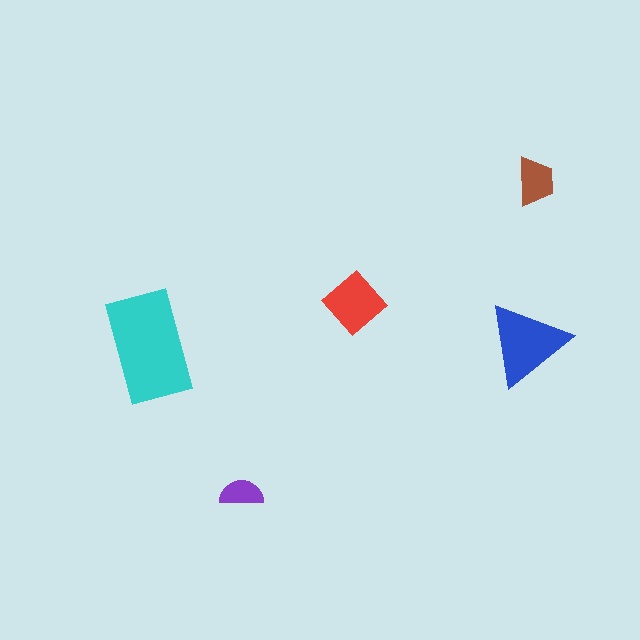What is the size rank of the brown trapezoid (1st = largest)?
4th.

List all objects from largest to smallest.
The cyan rectangle, the blue triangle, the red diamond, the brown trapezoid, the purple semicircle.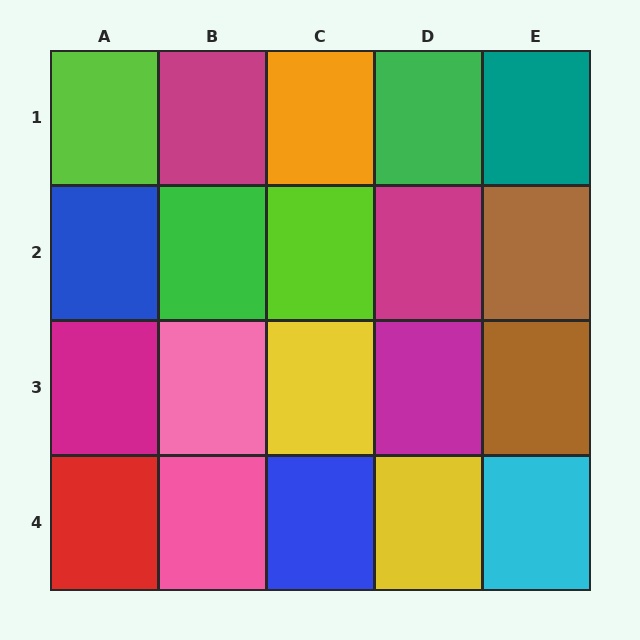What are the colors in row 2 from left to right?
Blue, green, lime, magenta, brown.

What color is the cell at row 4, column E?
Cyan.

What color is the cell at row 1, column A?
Lime.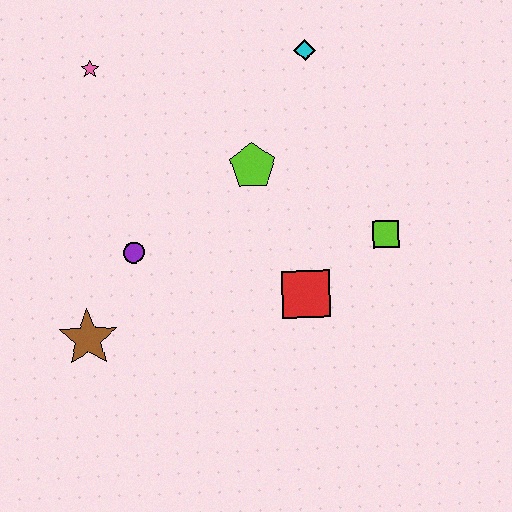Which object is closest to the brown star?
The purple circle is closest to the brown star.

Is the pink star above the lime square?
Yes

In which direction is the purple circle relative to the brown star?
The purple circle is above the brown star.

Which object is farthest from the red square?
The pink star is farthest from the red square.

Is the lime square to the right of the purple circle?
Yes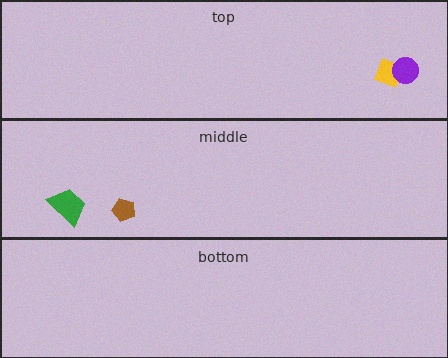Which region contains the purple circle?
The top region.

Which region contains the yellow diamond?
The top region.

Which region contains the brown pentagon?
The middle region.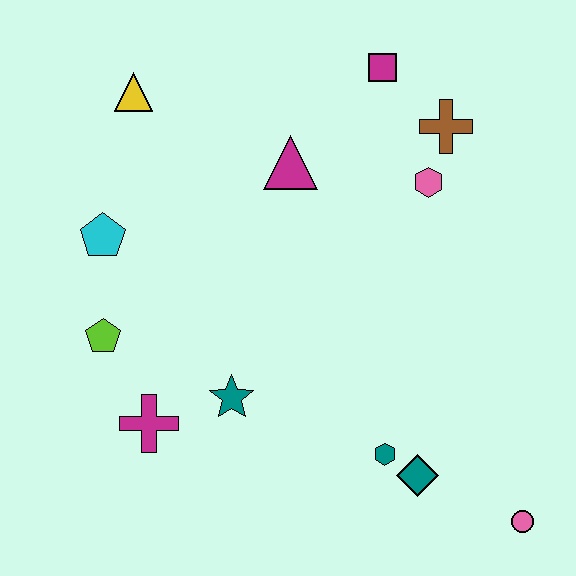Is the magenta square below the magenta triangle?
No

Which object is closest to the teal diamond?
The teal hexagon is closest to the teal diamond.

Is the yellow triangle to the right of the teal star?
No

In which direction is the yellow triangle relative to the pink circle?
The yellow triangle is above the pink circle.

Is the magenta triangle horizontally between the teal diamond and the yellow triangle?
Yes